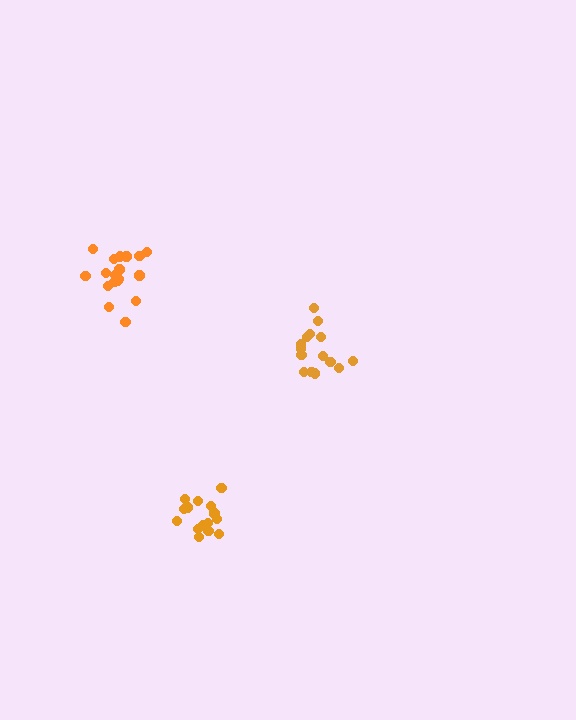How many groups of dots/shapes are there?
There are 3 groups.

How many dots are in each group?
Group 1: 15 dots, Group 2: 18 dots, Group 3: 15 dots (48 total).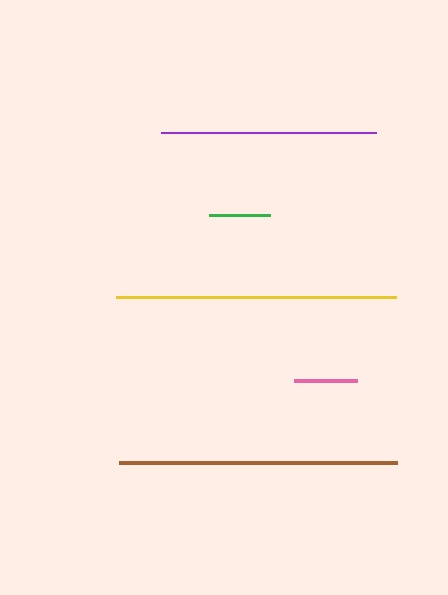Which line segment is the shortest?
The green line is the shortest at approximately 61 pixels.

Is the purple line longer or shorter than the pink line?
The purple line is longer than the pink line.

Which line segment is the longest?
The yellow line is the longest at approximately 281 pixels.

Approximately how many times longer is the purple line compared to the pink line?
The purple line is approximately 3.4 times the length of the pink line.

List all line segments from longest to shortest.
From longest to shortest: yellow, brown, purple, pink, green.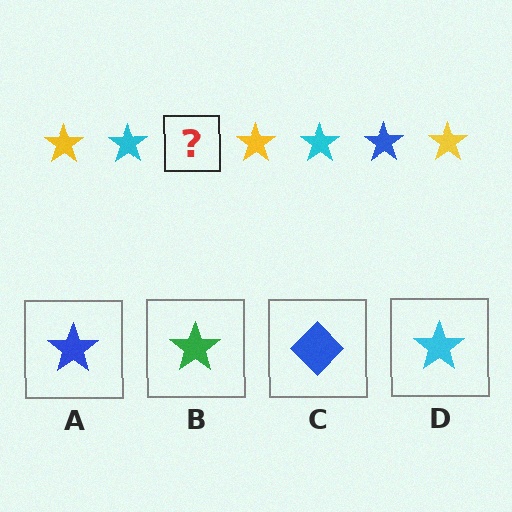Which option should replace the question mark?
Option A.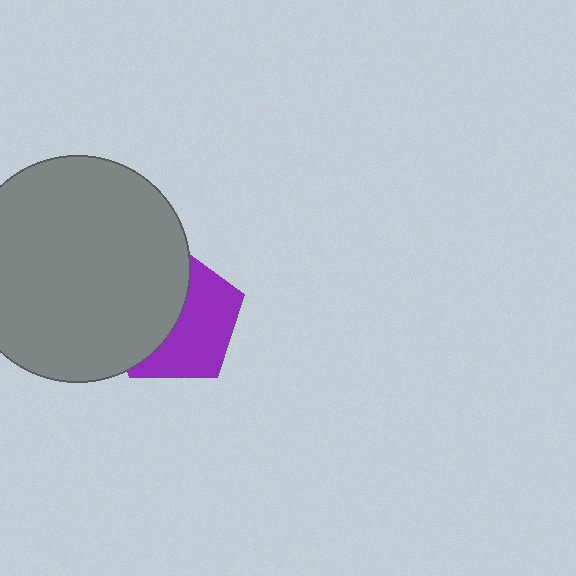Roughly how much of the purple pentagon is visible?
About half of it is visible (roughly 50%).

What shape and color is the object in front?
The object in front is a gray circle.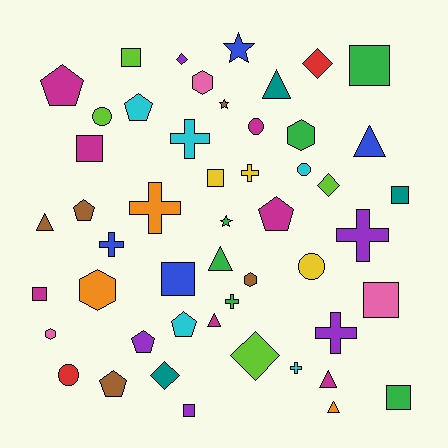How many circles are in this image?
There are 5 circles.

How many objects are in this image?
There are 50 objects.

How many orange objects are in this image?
There are 3 orange objects.